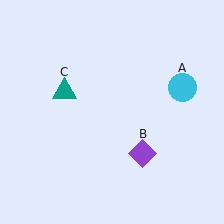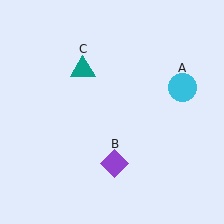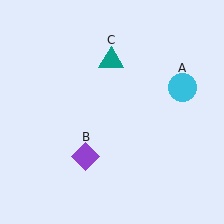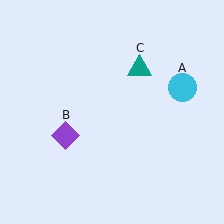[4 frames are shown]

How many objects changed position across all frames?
2 objects changed position: purple diamond (object B), teal triangle (object C).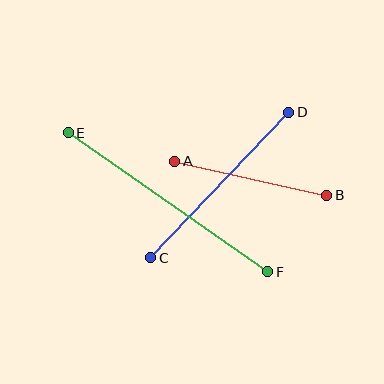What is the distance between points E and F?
The distance is approximately 243 pixels.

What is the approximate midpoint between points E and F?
The midpoint is at approximately (168, 202) pixels.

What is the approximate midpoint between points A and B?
The midpoint is at approximately (251, 178) pixels.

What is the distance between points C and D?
The distance is approximately 201 pixels.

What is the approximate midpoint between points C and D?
The midpoint is at approximately (220, 185) pixels.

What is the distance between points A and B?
The distance is approximately 156 pixels.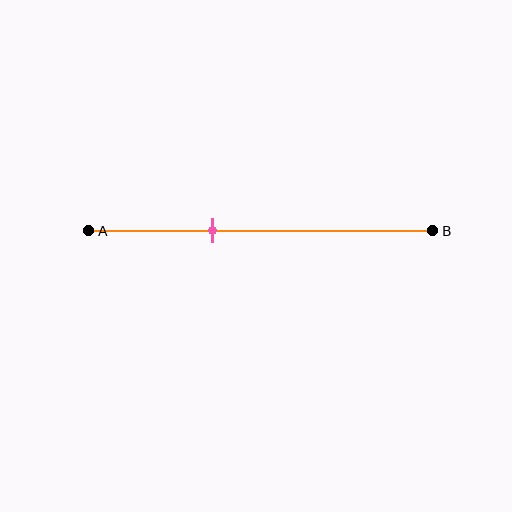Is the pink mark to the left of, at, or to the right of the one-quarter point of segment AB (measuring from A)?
The pink mark is to the right of the one-quarter point of segment AB.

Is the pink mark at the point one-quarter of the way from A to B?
No, the mark is at about 35% from A, not at the 25% one-quarter point.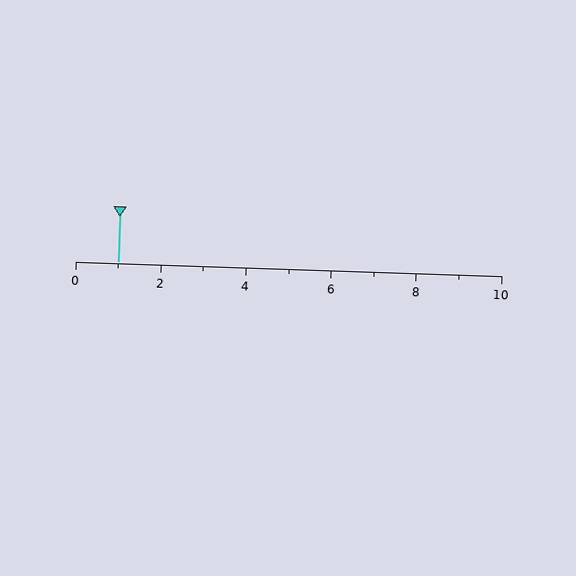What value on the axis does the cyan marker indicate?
The marker indicates approximately 1.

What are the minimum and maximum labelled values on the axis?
The axis runs from 0 to 10.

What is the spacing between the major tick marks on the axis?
The major ticks are spaced 2 apart.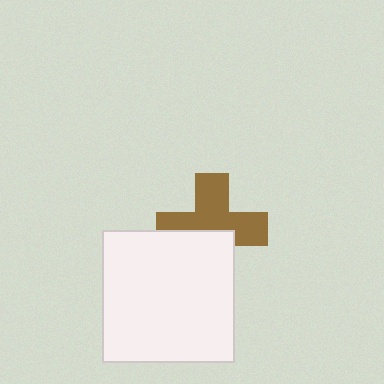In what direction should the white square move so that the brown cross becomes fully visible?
The white square should move down. That is the shortest direction to clear the overlap and leave the brown cross fully visible.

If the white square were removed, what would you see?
You would see the complete brown cross.